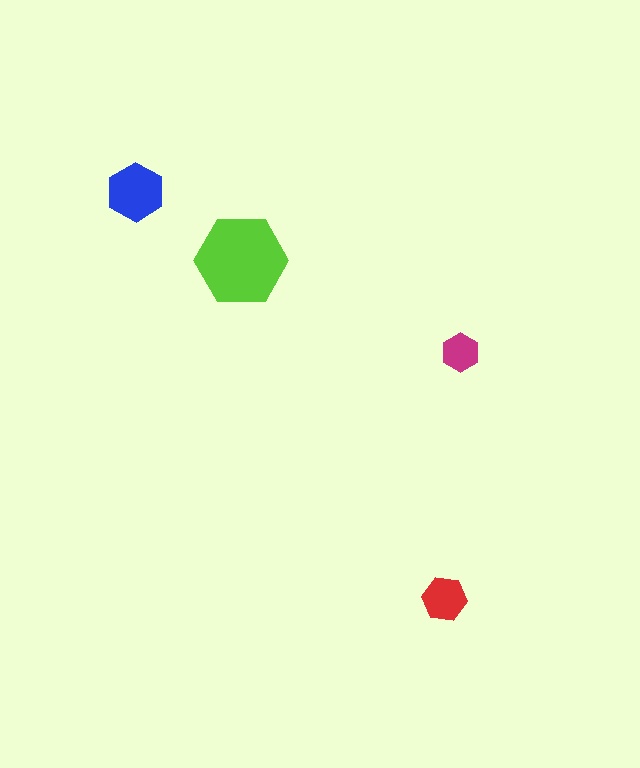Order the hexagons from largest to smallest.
the lime one, the blue one, the red one, the magenta one.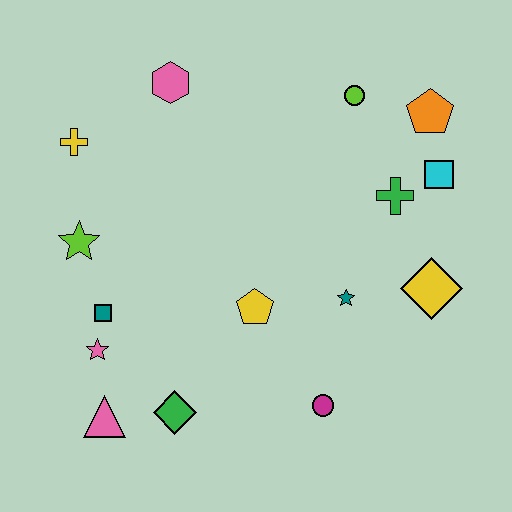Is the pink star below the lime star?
Yes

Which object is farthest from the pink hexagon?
The magenta circle is farthest from the pink hexagon.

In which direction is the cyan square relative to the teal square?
The cyan square is to the right of the teal square.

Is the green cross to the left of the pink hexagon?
No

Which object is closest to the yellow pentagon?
The teal star is closest to the yellow pentagon.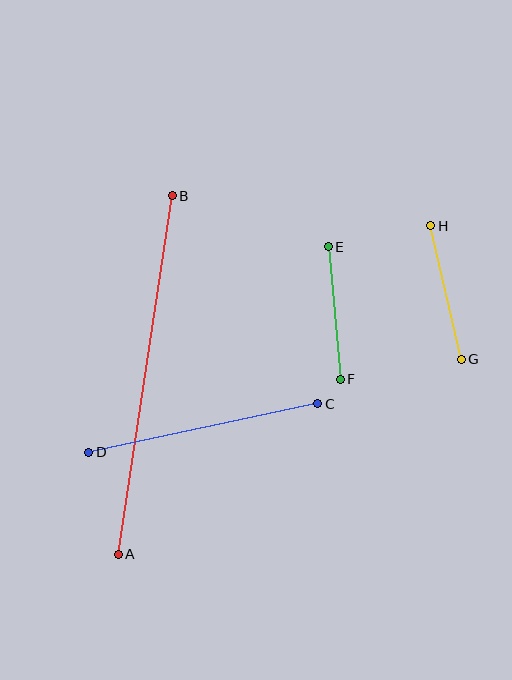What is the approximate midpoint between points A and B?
The midpoint is at approximately (145, 375) pixels.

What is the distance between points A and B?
The distance is approximately 362 pixels.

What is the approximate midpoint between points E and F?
The midpoint is at approximately (334, 313) pixels.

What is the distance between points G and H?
The distance is approximately 137 pixels.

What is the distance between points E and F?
The distance is approximately 133 pixels.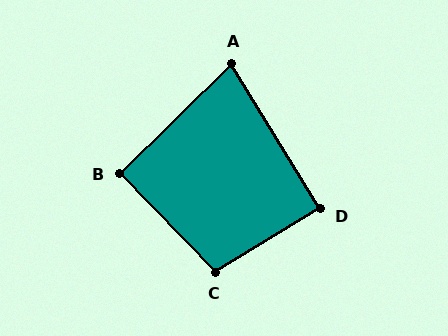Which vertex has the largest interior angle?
C, at approximately 103 degrees.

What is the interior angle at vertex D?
Approximately 90 degrees (approximately right).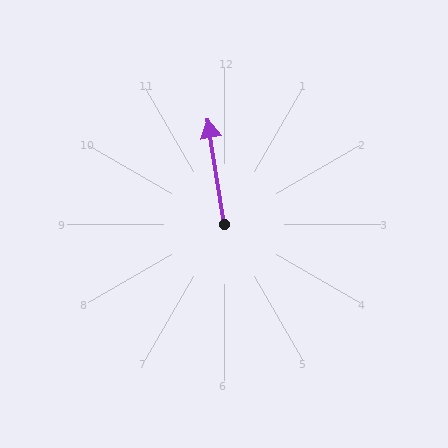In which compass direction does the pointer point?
North.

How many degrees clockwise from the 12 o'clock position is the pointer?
Approximately 351 degrees.